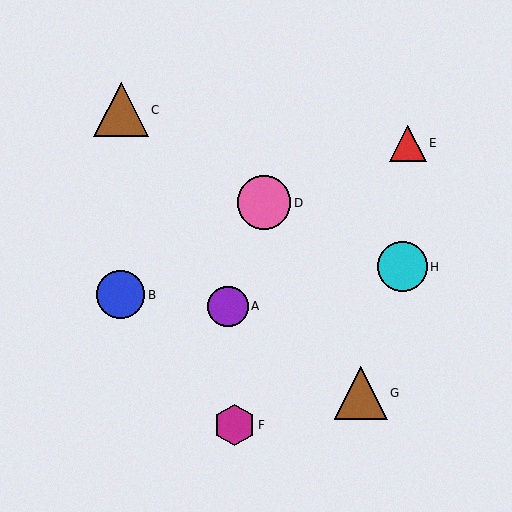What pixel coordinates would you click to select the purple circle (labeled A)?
Click at (228, 306) to select the purple circle A.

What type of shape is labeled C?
Shape C is a brown triangle.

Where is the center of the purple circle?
The center of the purple circle is at (228, 306).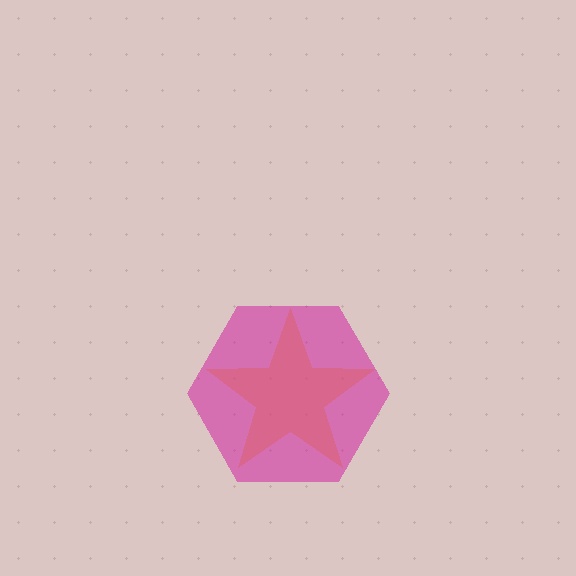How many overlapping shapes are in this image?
There are 2 overlapping shapes in the image.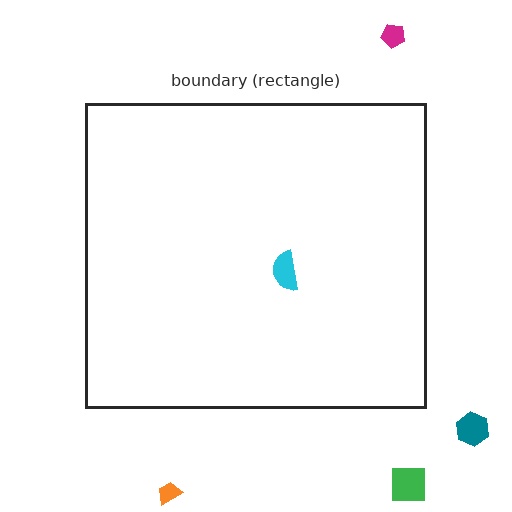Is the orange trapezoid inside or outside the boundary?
Outside.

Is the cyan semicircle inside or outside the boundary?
Inside.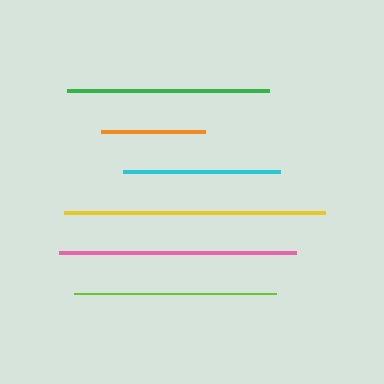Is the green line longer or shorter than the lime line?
The lime line is longer than the green line.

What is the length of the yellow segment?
The yellow segment is approximately 260 pixels long.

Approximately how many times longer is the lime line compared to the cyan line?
The lime line is approximately 1.3 times the length of the cyan line.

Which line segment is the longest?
The yellow line is the longest at approximately 260 pixels.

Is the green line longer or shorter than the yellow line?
The yellow line is longer than the green line.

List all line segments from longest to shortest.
From longest to shortest: yellow, pink, lime, green, cyan, orange.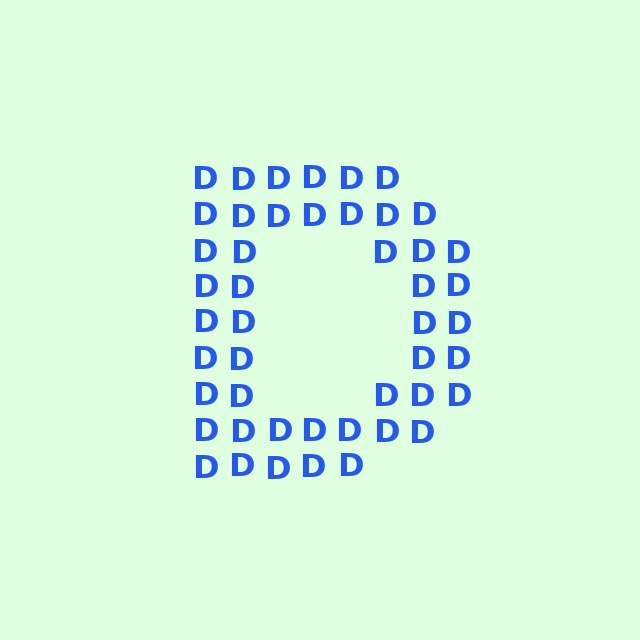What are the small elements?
The small elements are letter D's.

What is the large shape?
The large shape is the letter D.